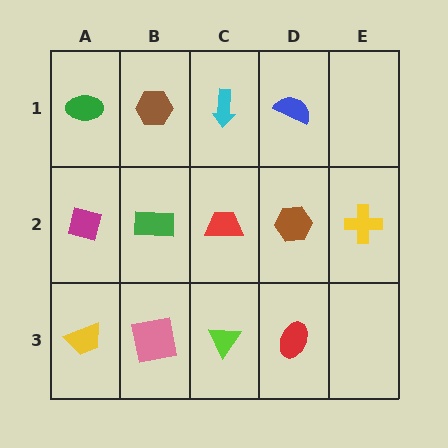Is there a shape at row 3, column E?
No, that cell is empty.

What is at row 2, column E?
A yellow cross.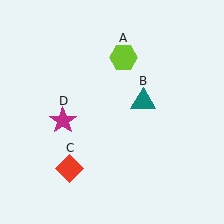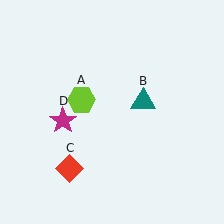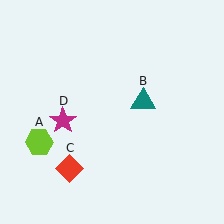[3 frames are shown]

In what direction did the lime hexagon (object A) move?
The lime hexagon (object A) moved down and to the left.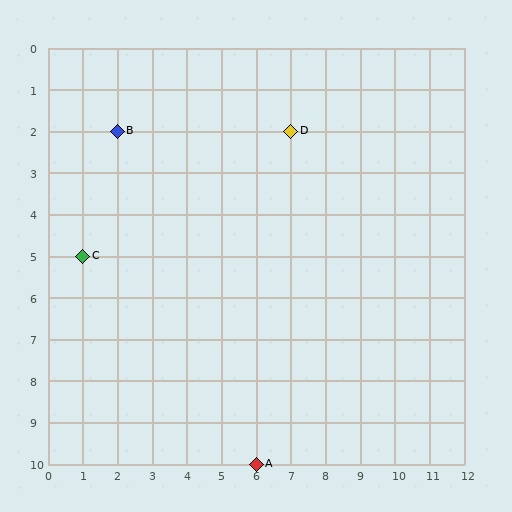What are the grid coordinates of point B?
Point B is at grid coordinates (2, 2).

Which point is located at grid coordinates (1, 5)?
Point C is at (1, 5).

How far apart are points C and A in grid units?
Points C and A are 5 columns and 5 rows apart (about 7.1 grid units diagonally).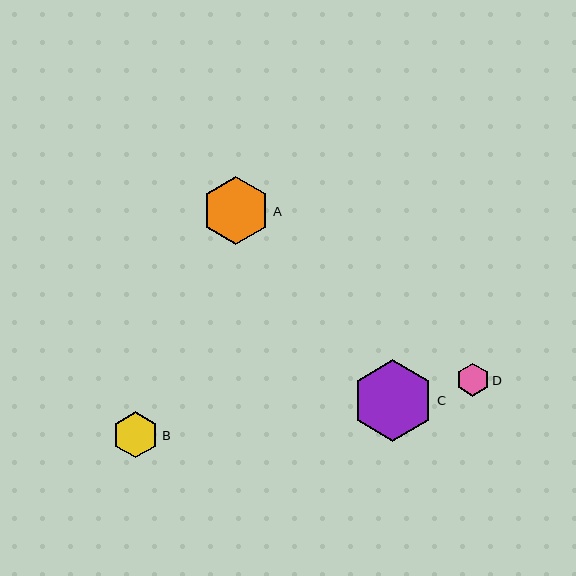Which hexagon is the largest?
Hexagon C is the largest with a size of approximately 81 pixels.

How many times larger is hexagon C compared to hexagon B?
Hexagon C is approximately 1.8 times the size of hexagon B.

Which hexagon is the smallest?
Hexagon D is the smallest with a size of approximately 32 pixels.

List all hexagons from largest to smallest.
From largest to smallest: C, A, B, D.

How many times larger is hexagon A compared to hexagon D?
Hexagon A is approximately 2.1 times the size of hexagon D.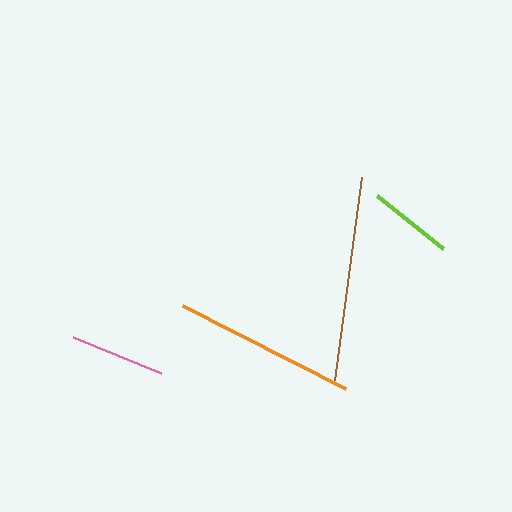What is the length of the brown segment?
The brown segment is approximately 204 pixels long.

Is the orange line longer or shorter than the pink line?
The orange line is longer than the pink line.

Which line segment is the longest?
The brown line is the longest at approximately 204 pixels.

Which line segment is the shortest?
The lime line is the shortest at approximately 84 pixels.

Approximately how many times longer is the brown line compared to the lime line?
The brown line is approximately 2.4 times the length of the lime line.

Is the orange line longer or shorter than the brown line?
The brown line is longer than the orange line.